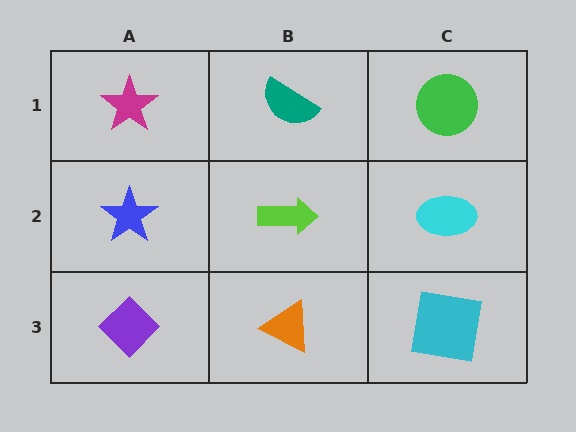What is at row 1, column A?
A magenta star.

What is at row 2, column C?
A cyan ellipse.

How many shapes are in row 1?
3 shapes.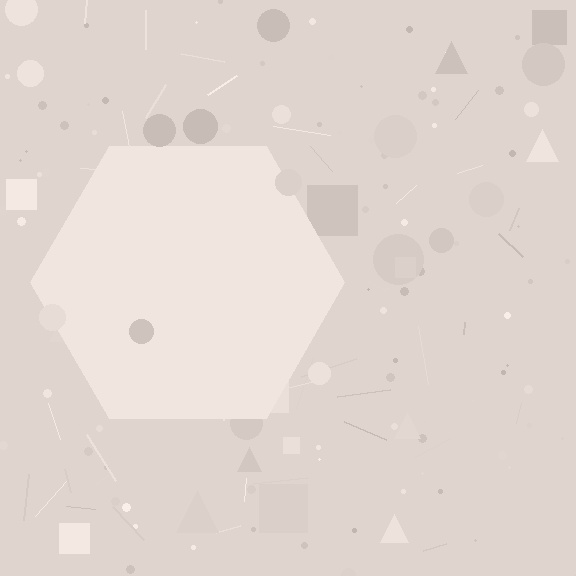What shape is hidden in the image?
A hexagon is hidden in the image.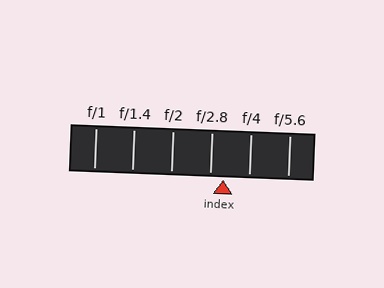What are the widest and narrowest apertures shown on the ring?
The widest aperture shown is f/1 and the narrowest is f/5.6.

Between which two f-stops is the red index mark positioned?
The index mark is between f/2.8 and f/4.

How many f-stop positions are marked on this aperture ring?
There are 6 f-stop positions marked.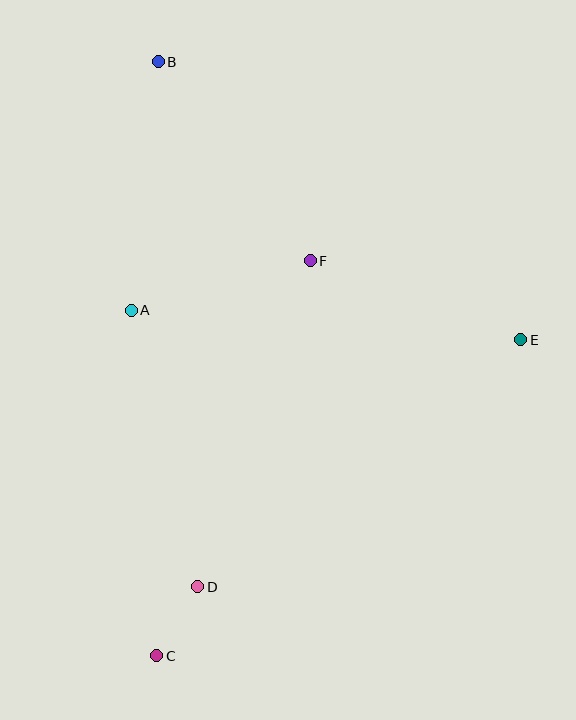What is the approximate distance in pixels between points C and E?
The distance between C and E is approximately 482 pixels.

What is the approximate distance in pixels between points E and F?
The distance between E and F is approximately 225 pixels.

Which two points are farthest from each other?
Points B and C are farthest from each other.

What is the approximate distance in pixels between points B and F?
The distance between B and F is approximately 250 pixels.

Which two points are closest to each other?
Points C and D are closest to each other.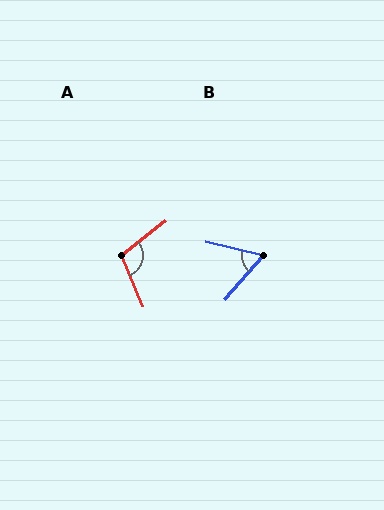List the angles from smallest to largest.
B (62°), A (105°).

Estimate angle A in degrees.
Approximately 105 degrees.